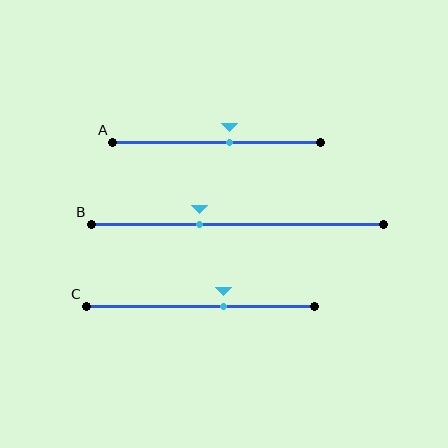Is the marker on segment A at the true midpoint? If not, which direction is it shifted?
No, the marker on segment A is shifted to the right by about 6% of the segment length.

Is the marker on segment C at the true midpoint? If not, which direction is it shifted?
No, the marker on segment C is shifted to the right by about 10% of the segment length.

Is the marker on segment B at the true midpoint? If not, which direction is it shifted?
No, the marker on segment B is shifted to the left by about 13% of the segment length.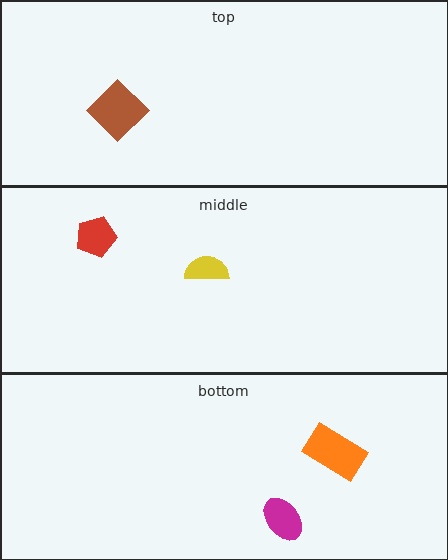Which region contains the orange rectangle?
The bottom region.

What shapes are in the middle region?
The red pentagon, the yellow semicircle.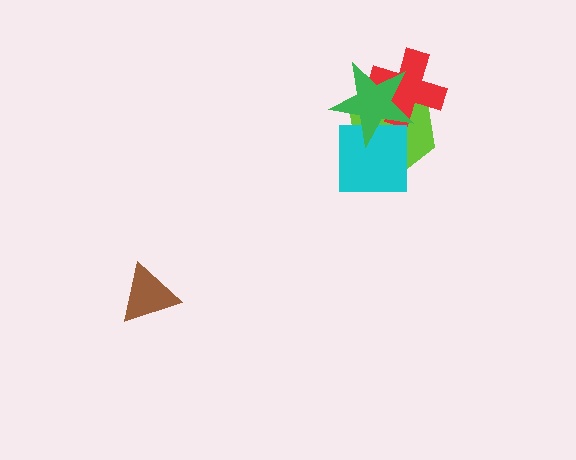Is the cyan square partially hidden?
Yes, it is partially covered by another shape.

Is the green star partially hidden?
No, no other shape covers it.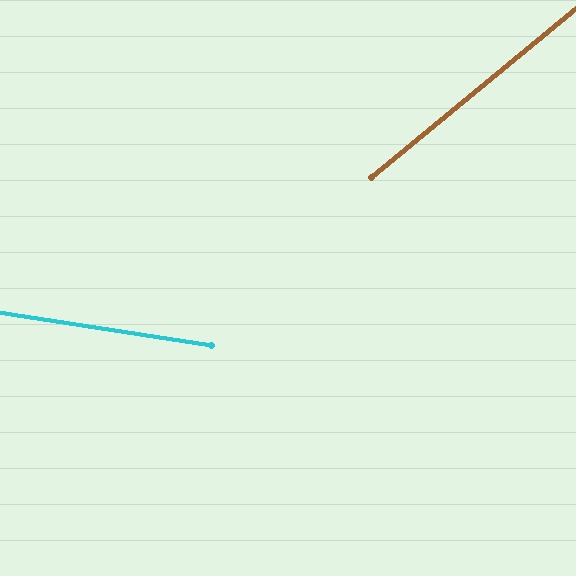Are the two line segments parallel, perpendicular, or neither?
Neither parallel nor perpendicular — they differ by about 49°.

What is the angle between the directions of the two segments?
Approximately 49 degrees.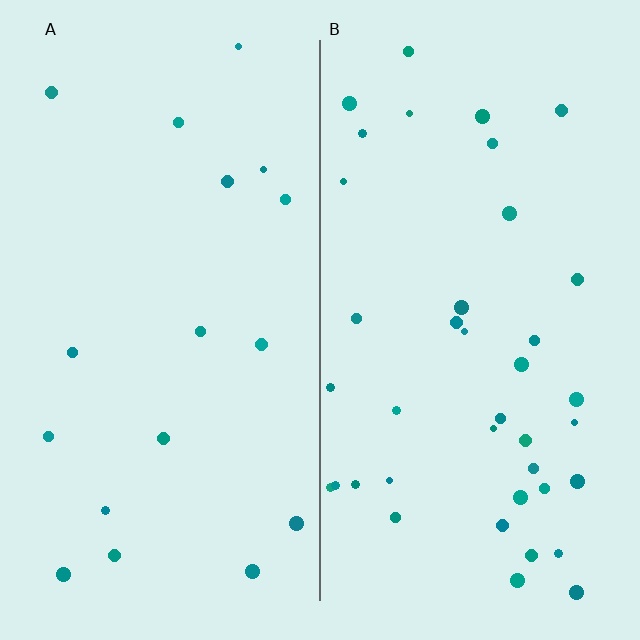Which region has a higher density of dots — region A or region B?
B (the right).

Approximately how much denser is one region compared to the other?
Approximately 2.3× — region B over region A.